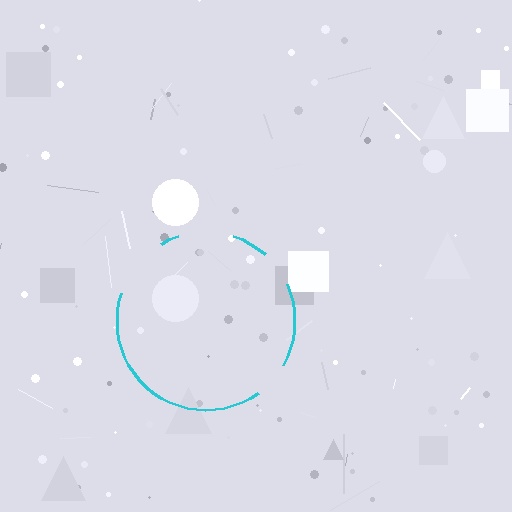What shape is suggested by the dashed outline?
The dashed outline suggests a circle.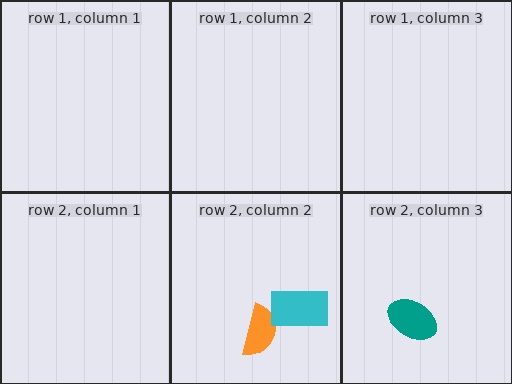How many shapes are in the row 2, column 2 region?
2.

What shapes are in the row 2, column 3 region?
The teal ellipse.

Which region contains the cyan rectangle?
The row 2, column 2 region.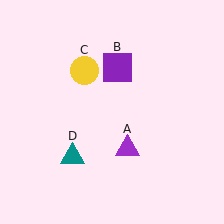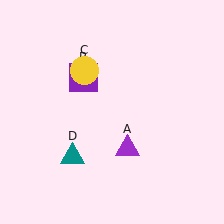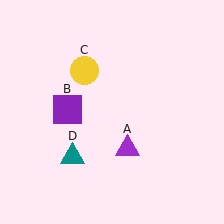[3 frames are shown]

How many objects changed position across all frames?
1 object changed position: purple square (object B).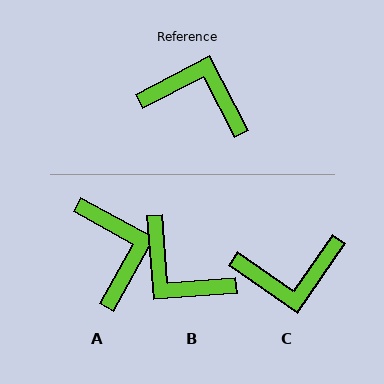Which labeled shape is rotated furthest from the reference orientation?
B, about 157 degrees away.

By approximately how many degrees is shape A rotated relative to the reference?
Approximately 56 degrees clockwise.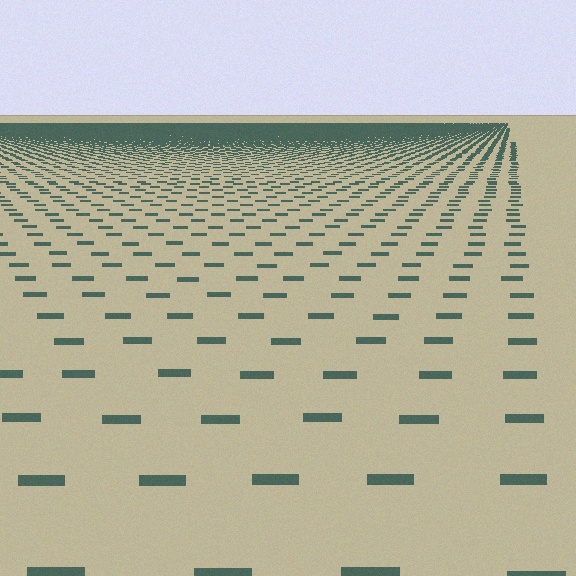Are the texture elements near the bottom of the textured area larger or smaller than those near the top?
Larger. Near the bottom, elements are closer to the viewer and appear at a bigger on-screen size.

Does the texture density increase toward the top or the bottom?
Density increases toward the top.